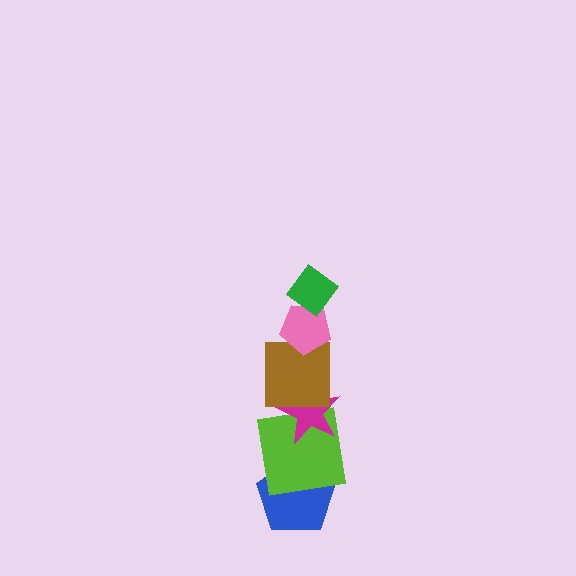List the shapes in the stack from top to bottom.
From top to bottom: the green diamond, the pink pentagon, the brown square, the magenta star, the lime square, the blue pentagon.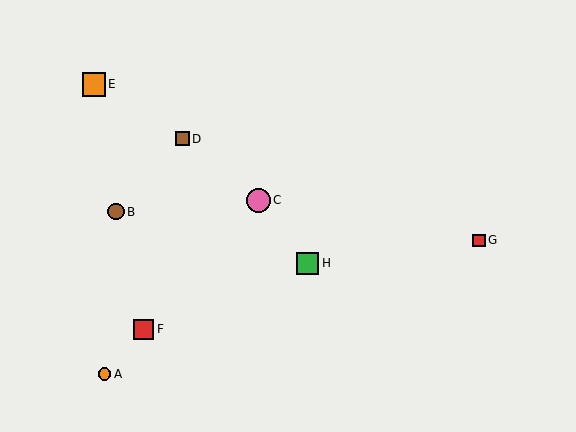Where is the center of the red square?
The center of the red square is at (479, 240).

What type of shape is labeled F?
Shape F is a red square.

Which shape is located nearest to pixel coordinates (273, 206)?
The pink circle (labeled C) at (258, 200) is nearest to that location.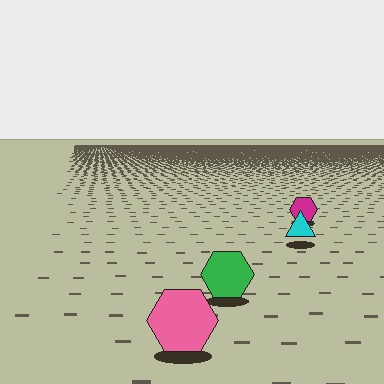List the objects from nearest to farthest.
From nearest to farthest: the pink hexagon, the green hexagon, the cyan triangle, the magenta hexagon.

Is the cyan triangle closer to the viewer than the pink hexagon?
No. The pink hexagon is closer — you can tell from the texture gradient: the ground texture is coarser near it.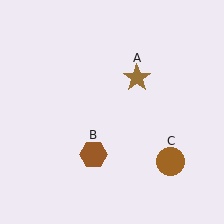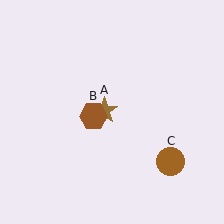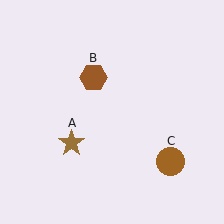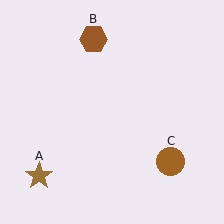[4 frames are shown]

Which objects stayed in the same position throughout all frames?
Brown circle (object C) remained stationary.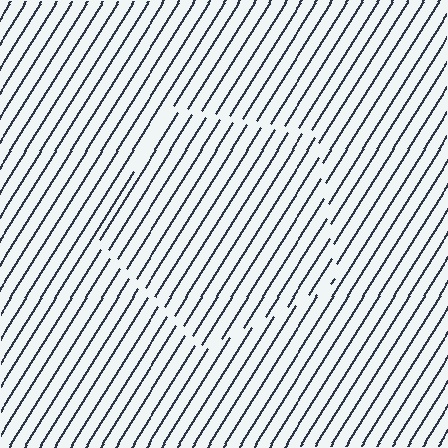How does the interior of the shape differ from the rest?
The interior of the shape contains the same grating, shifted by half a period — the contour is defined by the phase discontinuity where line-ends from the inner and outer gratings abut.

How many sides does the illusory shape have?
5 sides — the line-ends trace a pentagon.